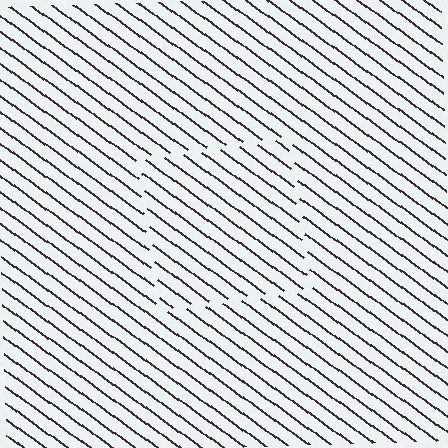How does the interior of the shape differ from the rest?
The interior of the shape contains the same grating, shifted by half a period — the contour is defined by the phase discontinuity where line-ends from the inner and outer gratings abut.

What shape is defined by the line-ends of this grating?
An illusory square. The interior of the shape contains the same grating, shifted by half a period — the contour is defined by the phase discontinuity where line-ends from the inner and outer gratings abut.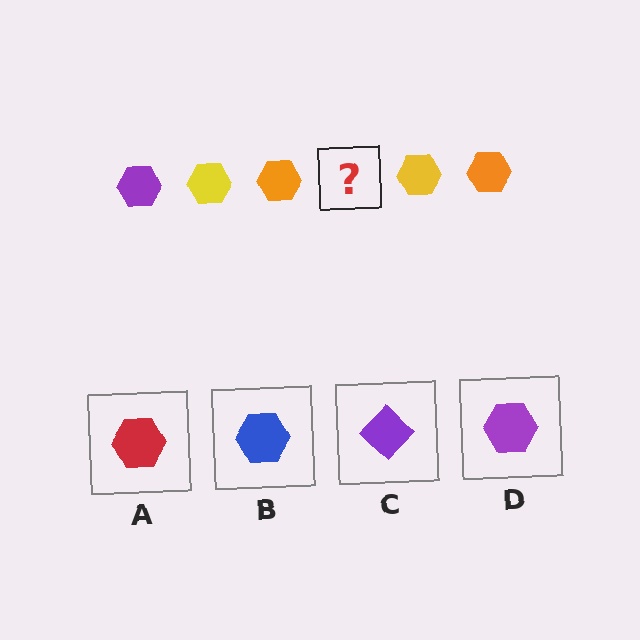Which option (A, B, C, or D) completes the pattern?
D.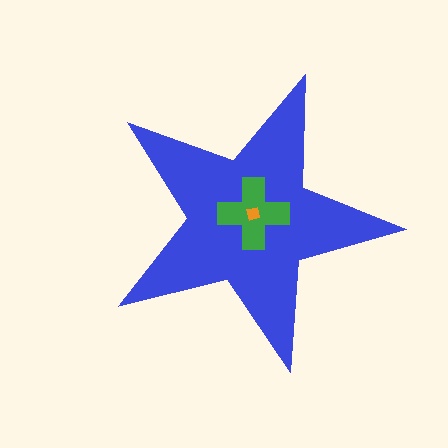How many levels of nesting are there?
3.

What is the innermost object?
The orange square.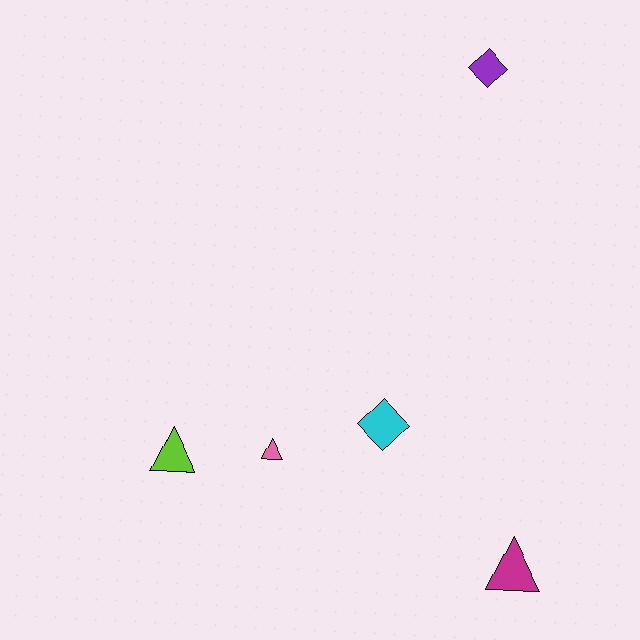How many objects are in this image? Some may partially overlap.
There are 5 objects.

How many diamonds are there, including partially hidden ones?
There are 2 diamonds.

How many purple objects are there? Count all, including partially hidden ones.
There is 1 purple object.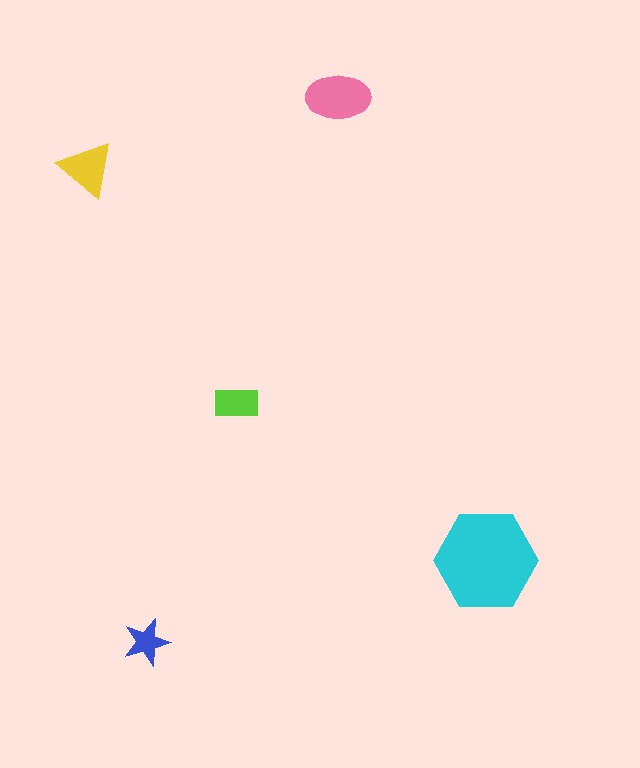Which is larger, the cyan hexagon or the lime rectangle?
The cyan hexagon.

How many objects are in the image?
There are 5 objects in the image.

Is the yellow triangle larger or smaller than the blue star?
Larger.